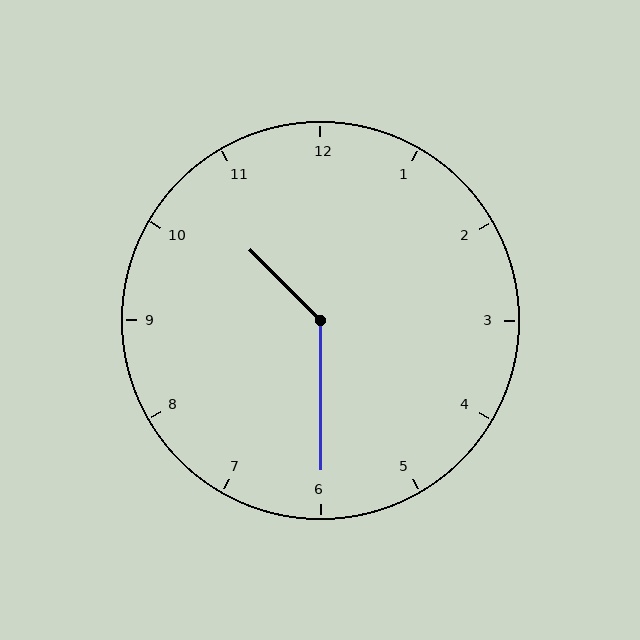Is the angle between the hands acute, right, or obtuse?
It is obtuse.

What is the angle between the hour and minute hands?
Approximately 135 degrees.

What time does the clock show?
10:30.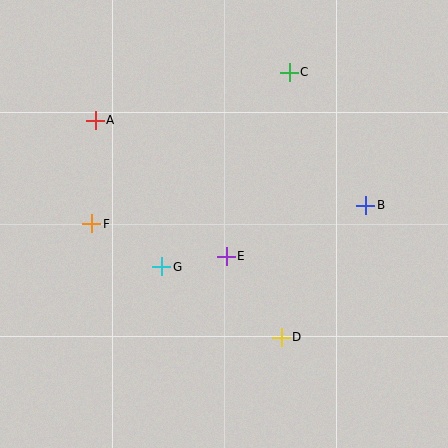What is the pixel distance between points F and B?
The distance between F and B is 275 pixels.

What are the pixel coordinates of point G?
Point G is at (162, 267).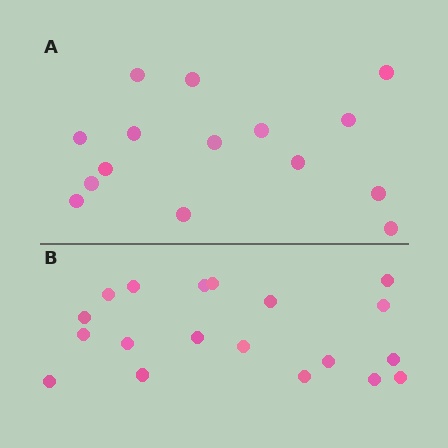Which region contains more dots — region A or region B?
Region B (the bottom region) has more dots.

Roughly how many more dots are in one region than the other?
Region B has about 4 more dots than region A.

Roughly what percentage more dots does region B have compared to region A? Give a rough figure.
About 25% more.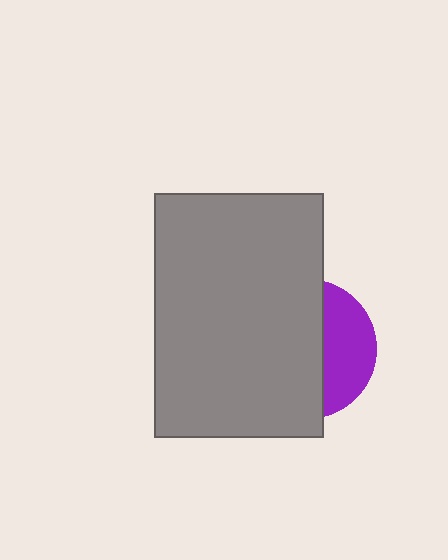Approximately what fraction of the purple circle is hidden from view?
Roughly 65% of the purple circle is hidden behind the gray rectangle.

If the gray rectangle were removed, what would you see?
You would see the complete purple circle.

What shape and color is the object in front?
The object in front is a gray rectangle.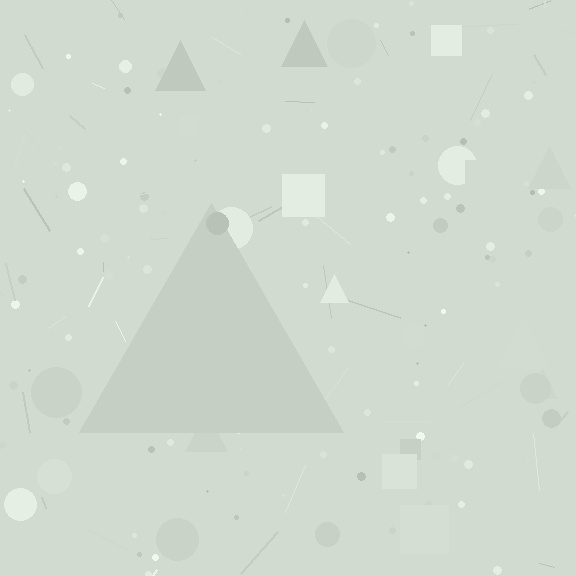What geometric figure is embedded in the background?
A triangle is embedded in the background.